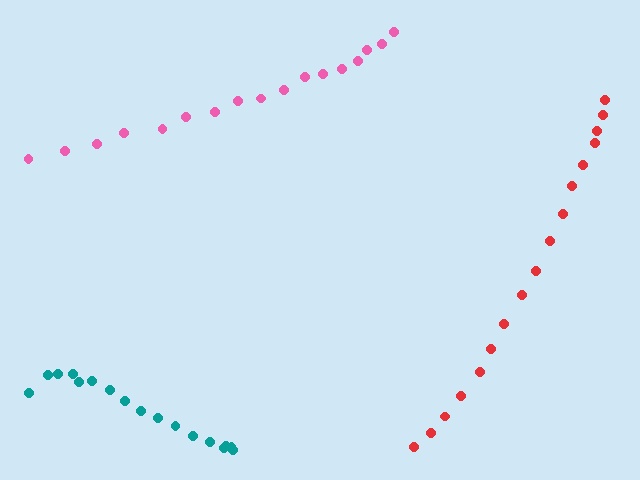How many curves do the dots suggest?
There are 3 distinct paths.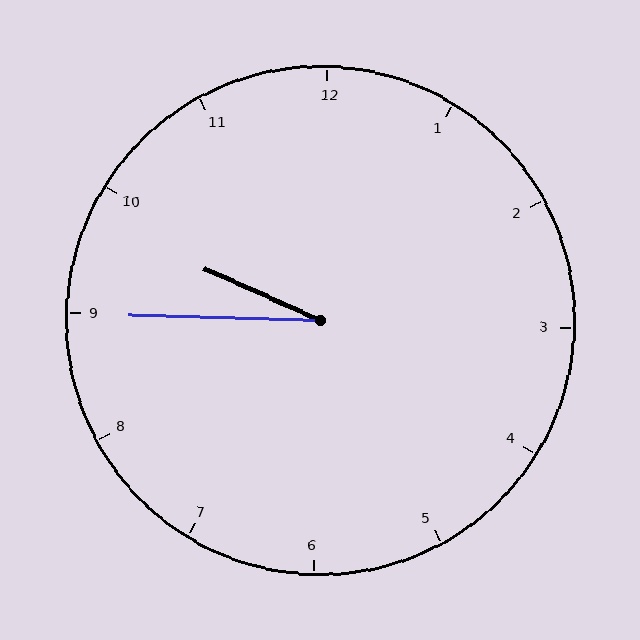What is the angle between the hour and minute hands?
Approximately 22 degrees.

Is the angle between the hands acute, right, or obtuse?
It is acute.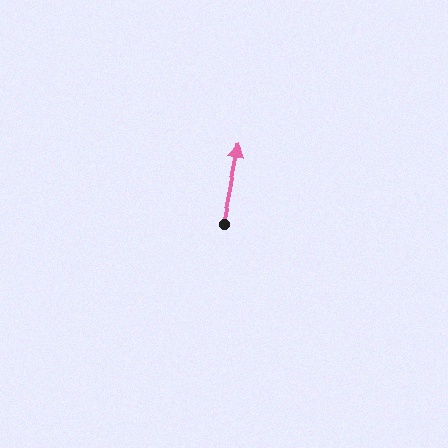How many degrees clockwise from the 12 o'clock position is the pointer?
Approximately 12 degrees.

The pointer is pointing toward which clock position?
Roughly 12 o'clock.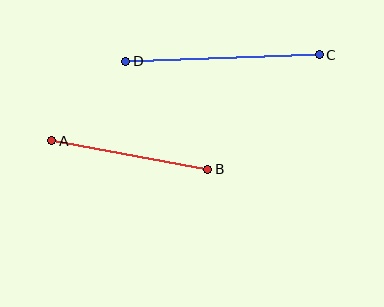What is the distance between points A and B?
The distance is approximately 158 pixels.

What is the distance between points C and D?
The distance is approximately 193 pixels.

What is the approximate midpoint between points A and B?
The midpoint is at approximately (130, 155) pixels.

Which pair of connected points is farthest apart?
Points C and D are farthest apart.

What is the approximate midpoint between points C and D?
The midpoint is at approximately (222, 58) pixels.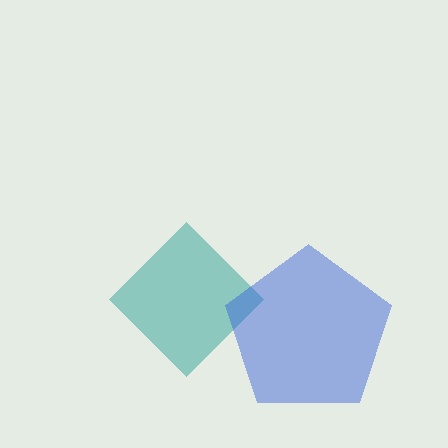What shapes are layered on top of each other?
The layered shapes are: a teal diamond, a blue pentagon.